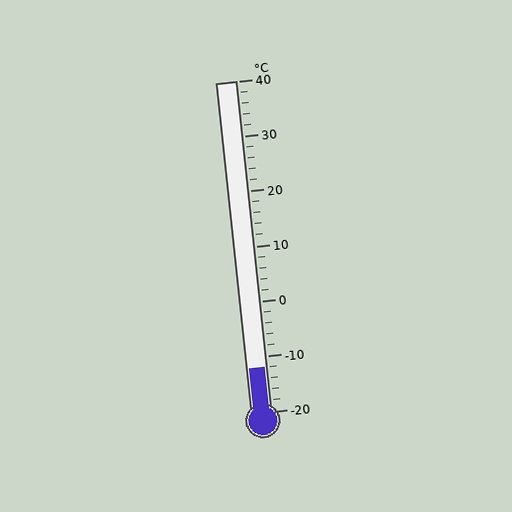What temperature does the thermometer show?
The thermometer shows approximately -12°C.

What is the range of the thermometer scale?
The thermometer scale ranges from -20°C to 40°C.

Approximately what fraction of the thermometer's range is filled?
The thermometer is filled to approximately 15% of its range.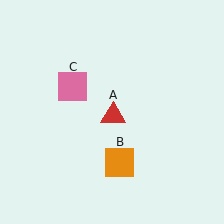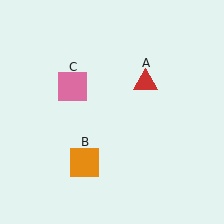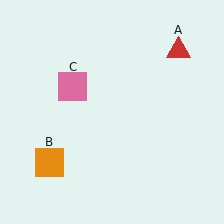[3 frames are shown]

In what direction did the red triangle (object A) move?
The red triangle (object A) moved up and to the right.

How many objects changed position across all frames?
2 objects changed position: red triangle (object A), orange square (object B).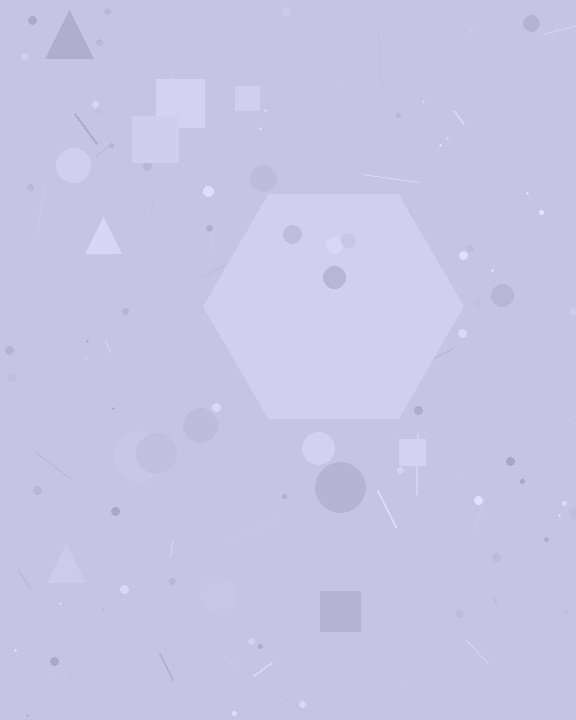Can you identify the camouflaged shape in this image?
The camouflaged shape is a hexagon.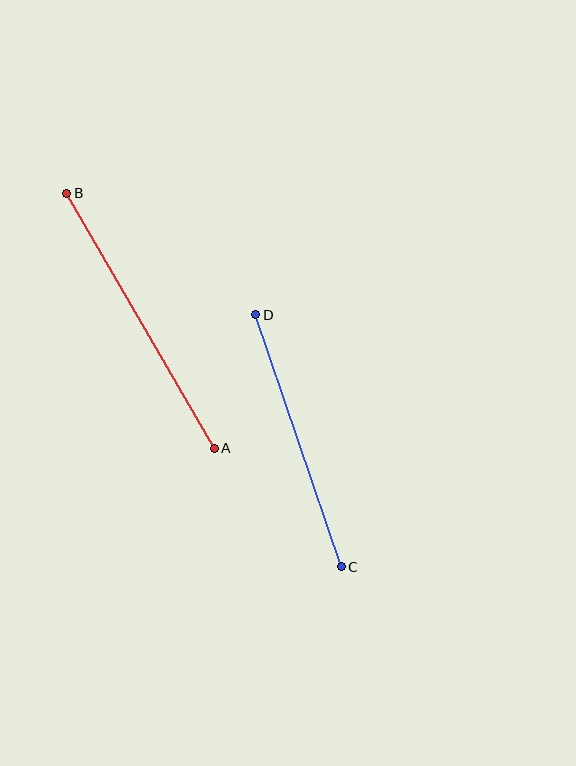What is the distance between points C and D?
The distance is approximately 266 pixels.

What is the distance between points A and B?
The distance is approximately 294 pixels.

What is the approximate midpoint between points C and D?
The midpoint is at approximately (298, 441) pixels.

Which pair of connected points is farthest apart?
Points A and B are farthest apart.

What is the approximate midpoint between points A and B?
The midpoint is at approximately (141, 321) pixels.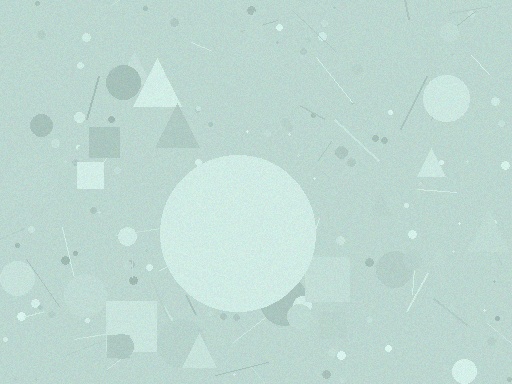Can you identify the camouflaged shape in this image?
The camouflaged shape is a circle.